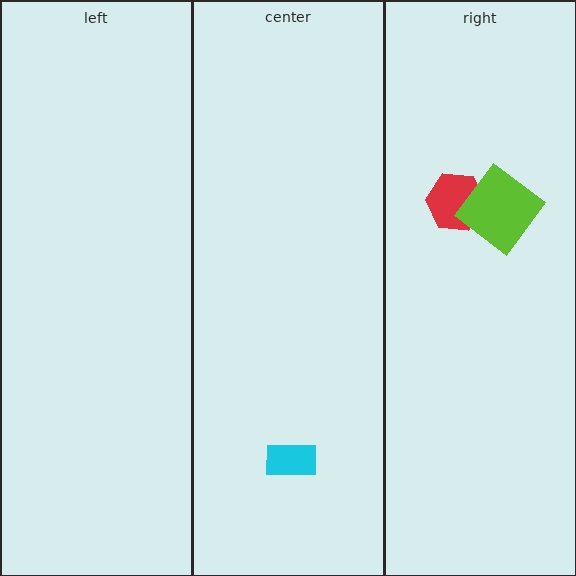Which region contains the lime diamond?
The right region.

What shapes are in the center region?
The cyan rectangle.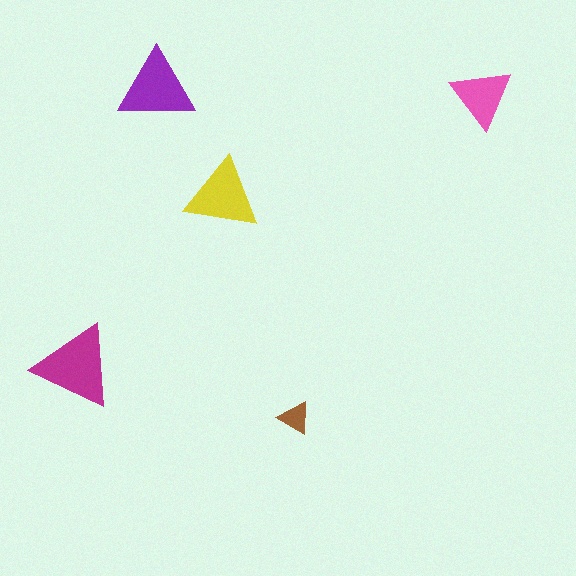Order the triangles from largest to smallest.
the magenta one, the purple one, the yellow one, the pink one, the brown one.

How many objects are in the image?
There are 5 objects in the image.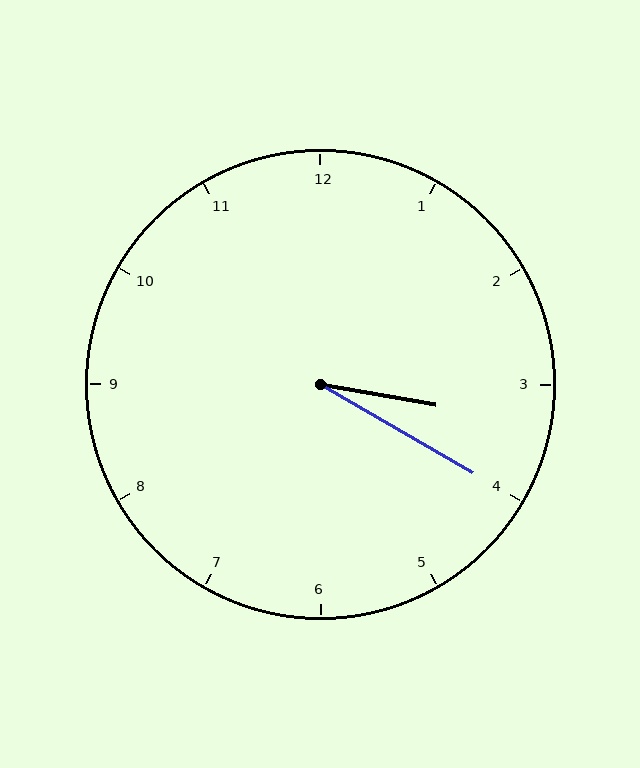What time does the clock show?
3:20.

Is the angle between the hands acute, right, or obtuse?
It is acute.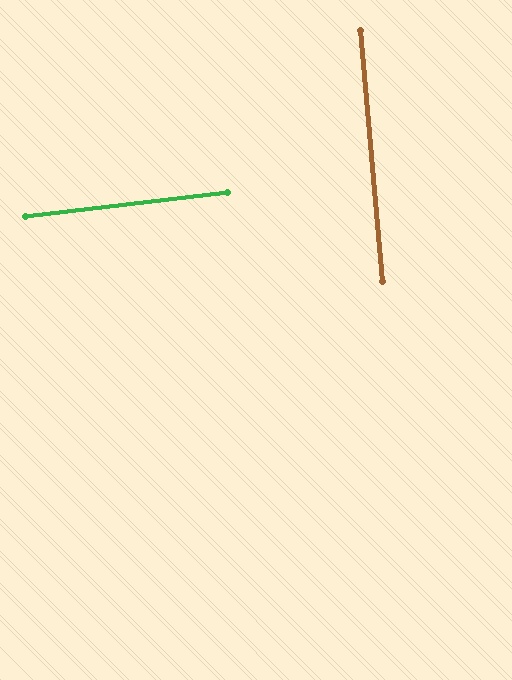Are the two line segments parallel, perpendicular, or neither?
Perpendicular — they meet at approximately 88°.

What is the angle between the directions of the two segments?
Approximately 88 degrees.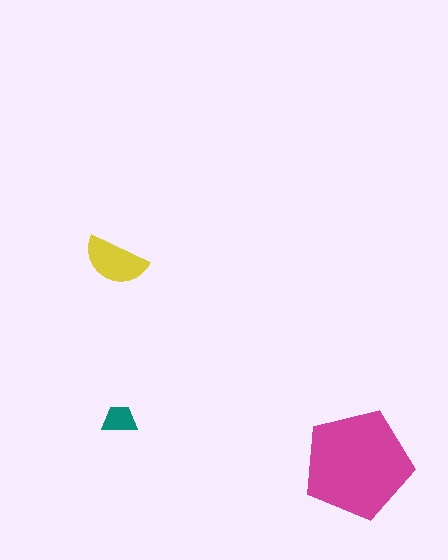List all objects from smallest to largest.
The teal trapezoid, the yellow semicircle, the magenta pentagon.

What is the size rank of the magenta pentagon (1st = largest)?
1st.